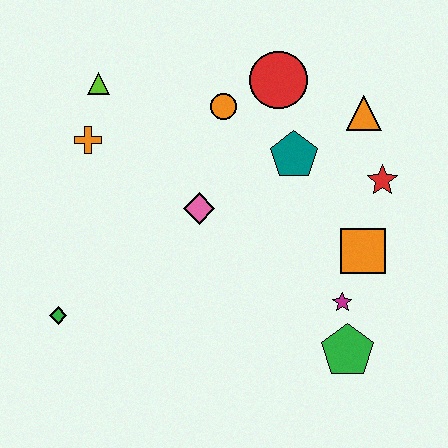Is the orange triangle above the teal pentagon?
Yes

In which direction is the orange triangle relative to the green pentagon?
The orange triangle is above the green pentagon.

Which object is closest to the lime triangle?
The orange cross is closest to the lime triangle.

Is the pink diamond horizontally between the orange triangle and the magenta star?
No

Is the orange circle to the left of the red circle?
Yes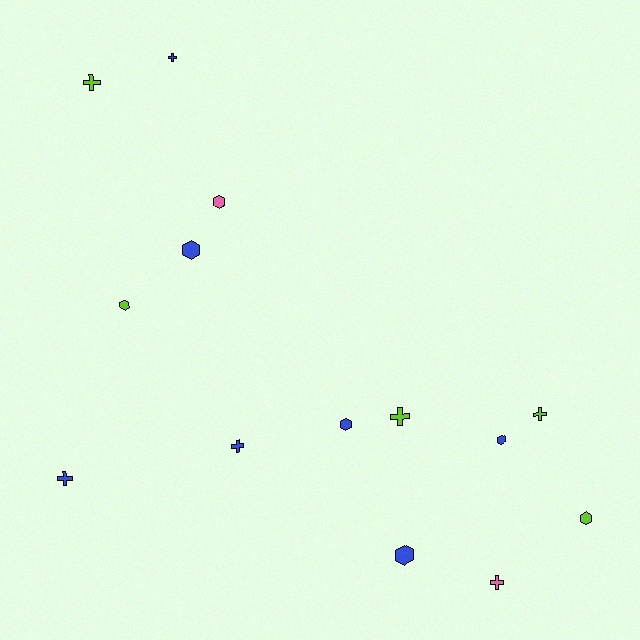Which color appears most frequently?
Blue, with 7 objects.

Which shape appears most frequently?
Hexagon, with 7 objects.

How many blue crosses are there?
There are 3 blue crosses.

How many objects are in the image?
There are 14 objects.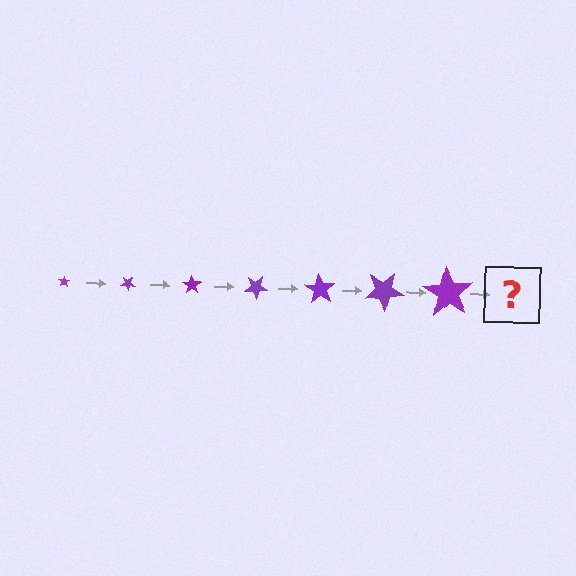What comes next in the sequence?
The next element should be a star, larger than the previous one and rotated 245 degrees from the start.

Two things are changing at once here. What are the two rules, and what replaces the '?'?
The two rules are that the star grows larger each step and it rotates 35 degrees each step. The '?' should be a star, larger than the previous one and rotated 245 degrees from the start.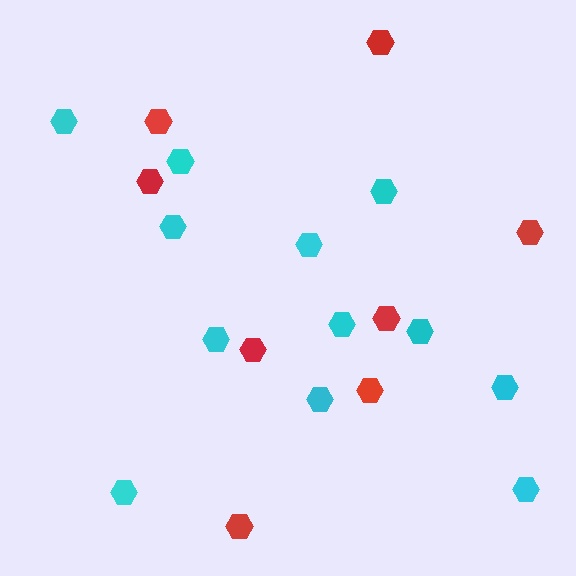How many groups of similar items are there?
There are 2 groups: one group of red hexagons (8) and one group of cyan hexagons (12).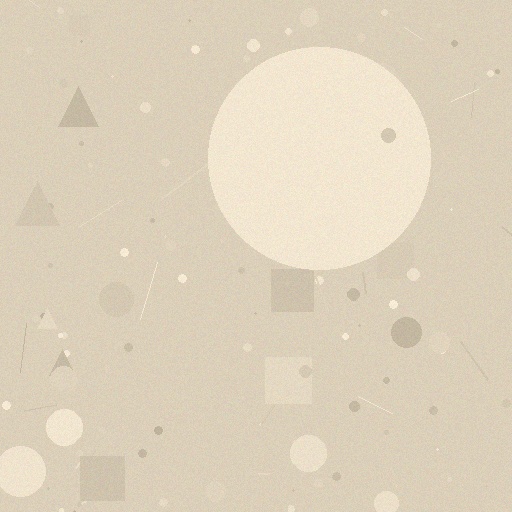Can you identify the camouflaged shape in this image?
The camouflaged shape is a circle.